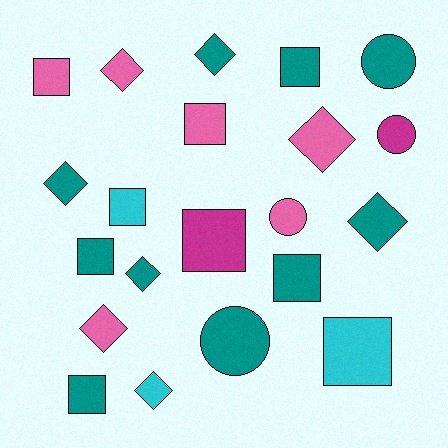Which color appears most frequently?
Teal, with 10 objects.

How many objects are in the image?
There are 21 objects.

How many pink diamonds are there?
There are 3 pink diamonds.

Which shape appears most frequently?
Square, with 9 objects.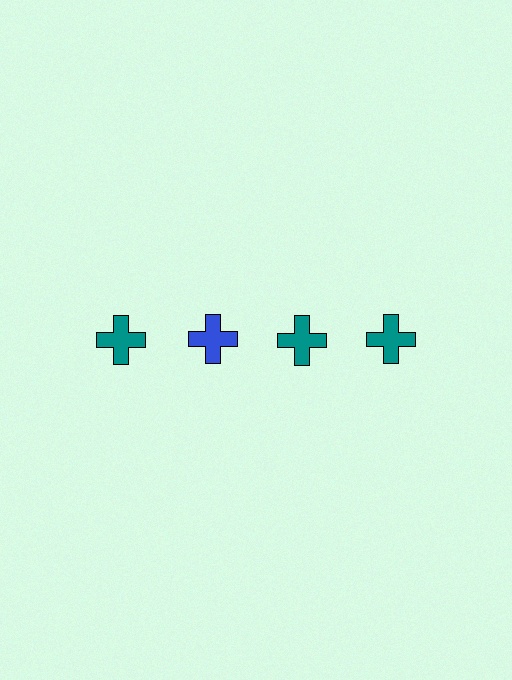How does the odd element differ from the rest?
It has a different color: blue instead of teal.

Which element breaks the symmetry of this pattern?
The blue cross in the top row, second from left column breaks the symmetry. All other shapes are teal crosses.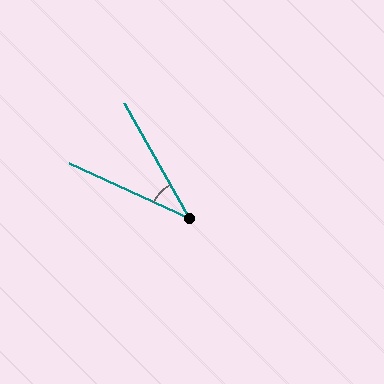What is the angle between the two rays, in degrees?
Approximately 36 degrees.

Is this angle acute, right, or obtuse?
It is acute.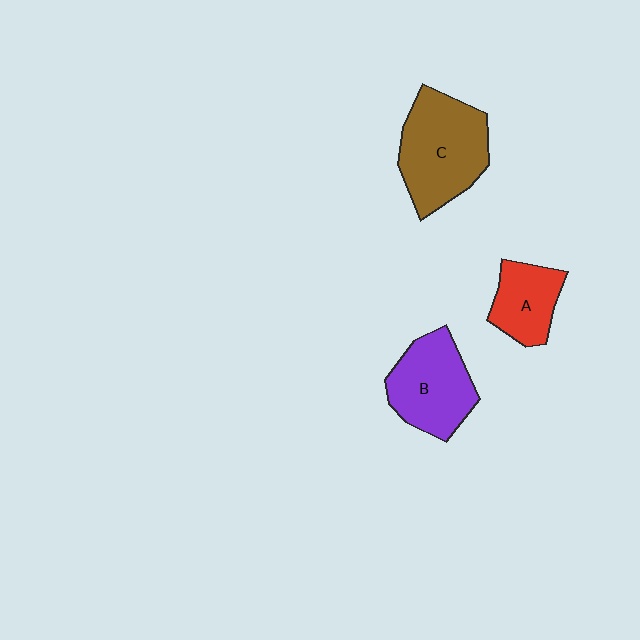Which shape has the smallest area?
Shape A (red).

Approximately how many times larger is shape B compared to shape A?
Approximately 1.5 times.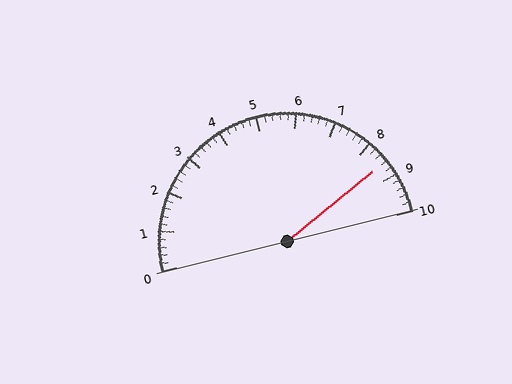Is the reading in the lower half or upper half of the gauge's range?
The reading is in the upper half of the range (0 to 10).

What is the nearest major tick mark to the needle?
The nearest major tick mark is 9.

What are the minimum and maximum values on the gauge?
The gauge ranges from 0 to 10.